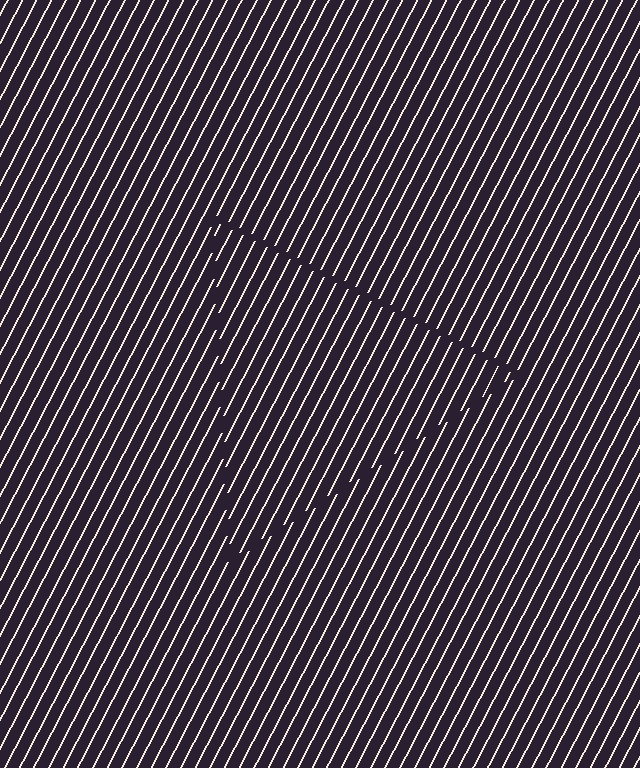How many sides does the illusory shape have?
3 sides — the line-ends trace a triangle.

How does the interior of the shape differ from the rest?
The interior of the shape contains the same grating, shifted by half a period — the contour is defined by the phase discontinuity where line-ends from the inner and outer gratings abut.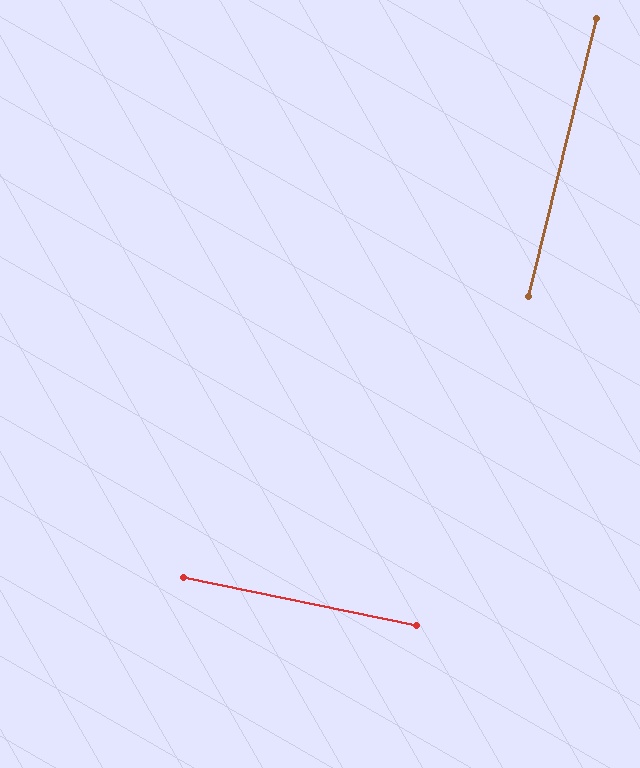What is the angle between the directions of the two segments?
Approximately 88 degrees.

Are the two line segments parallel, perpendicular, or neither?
Perpendicular — they meet at approximately 88°.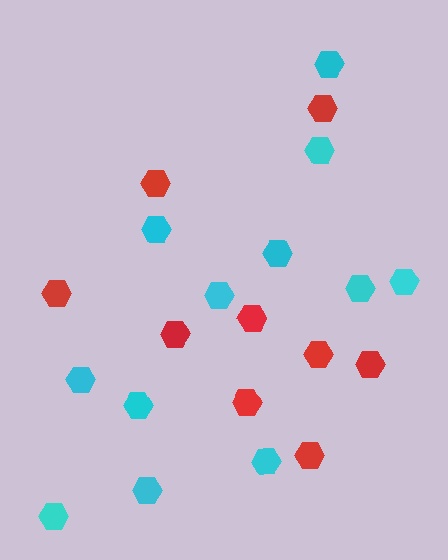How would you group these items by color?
There are 2 groups: one group of red hexagons (9) and one group of cyan hexagons (12).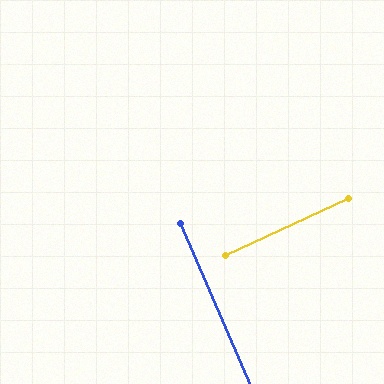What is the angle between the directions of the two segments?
Approximately 89 degrees.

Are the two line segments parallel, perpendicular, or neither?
Perpendicular — they meet at approximately 89°.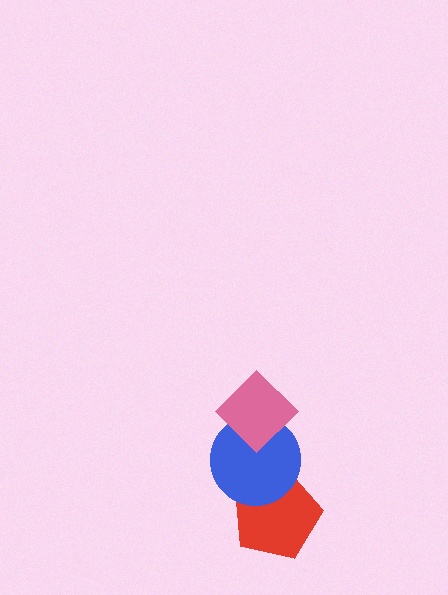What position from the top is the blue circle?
The blue circle is 2nd from the top.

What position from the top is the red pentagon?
The red pentagon is 3rd from the top.